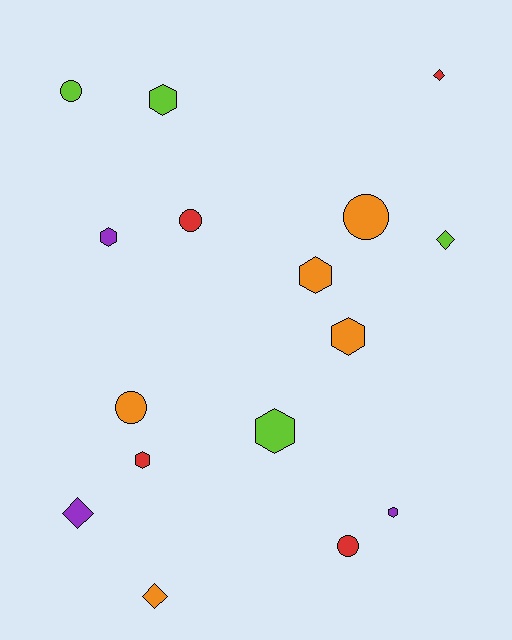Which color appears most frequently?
Orange, with 5 objects.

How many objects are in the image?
There are 16 objects.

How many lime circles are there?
There is 1 lime circle.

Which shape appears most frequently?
Hexagon, with 7 objects.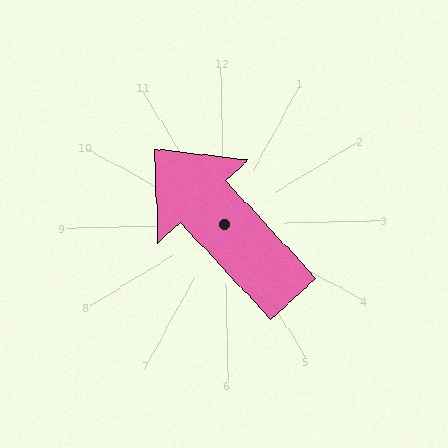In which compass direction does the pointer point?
Northwest.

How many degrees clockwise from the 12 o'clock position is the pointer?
Approximately 318 degrees.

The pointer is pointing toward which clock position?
Roughly 11 o'clock.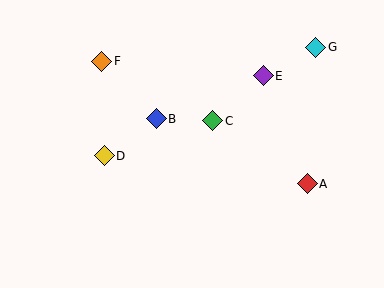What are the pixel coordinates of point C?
Point C is at (213, 121).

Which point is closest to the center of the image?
Point C at (213, 121) is closest to the center.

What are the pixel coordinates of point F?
Point F is at (102, 61).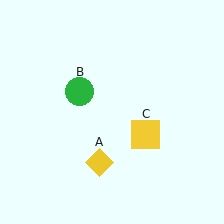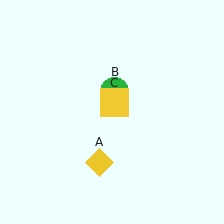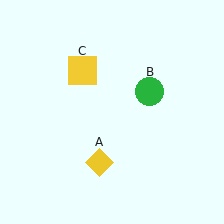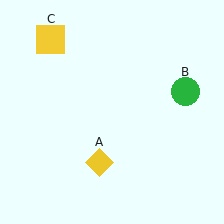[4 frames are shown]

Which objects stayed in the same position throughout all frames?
Yellow diamond (object A) remained stationary.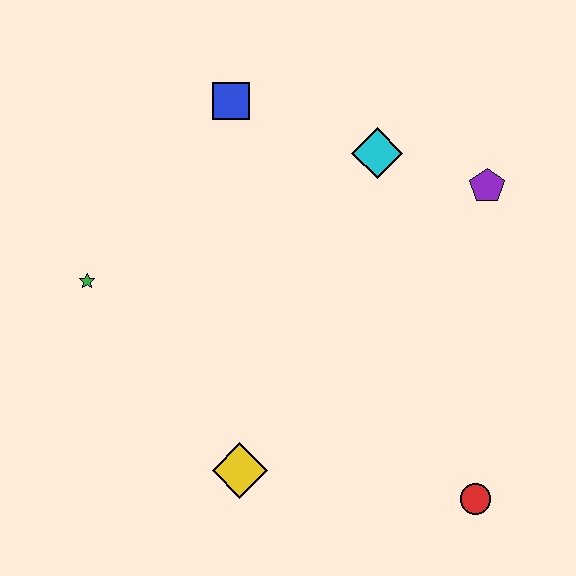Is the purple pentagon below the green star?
No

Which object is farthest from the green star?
The red circle is farthest from the green star.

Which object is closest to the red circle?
The yellow diamond is closest to the red circle.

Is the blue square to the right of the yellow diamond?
No